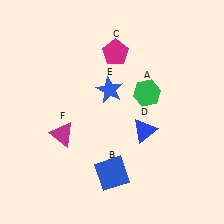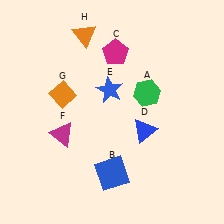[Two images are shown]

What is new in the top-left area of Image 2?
An orange triangle (H) was added in the top-left area of Image 2.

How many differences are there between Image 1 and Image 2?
There are 2 differences between the two images.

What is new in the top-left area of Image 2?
An orange diamond (G) was added in the top-left area of Image 2.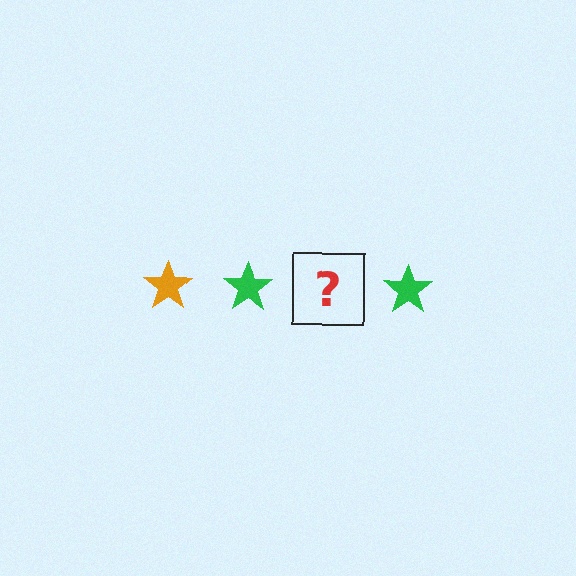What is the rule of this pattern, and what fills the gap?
The rule is that the pattern cycles through orange, green stars. The gap should be filled with an orange star.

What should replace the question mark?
The question mark should be replaced with an orange star.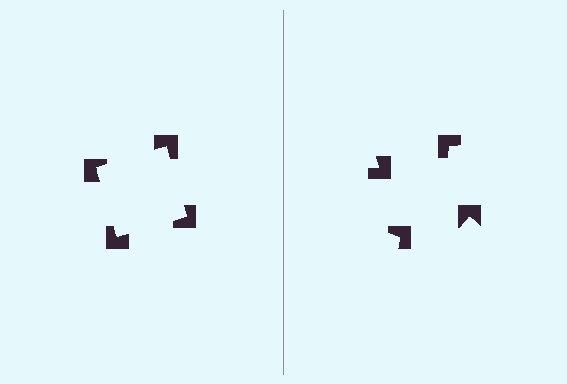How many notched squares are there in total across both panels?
8 — 4 on each side.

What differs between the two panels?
The notched squares are positioned identically on both sides; only the wedge orientations differ. On the left they align to a square; on the right they are misaligned.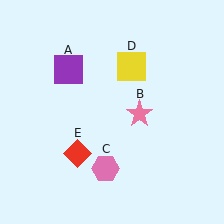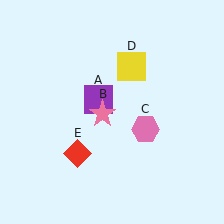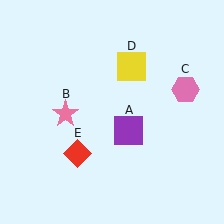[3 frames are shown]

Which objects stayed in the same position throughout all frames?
Yellow square (object D) and red diamond (object E) remained stationary.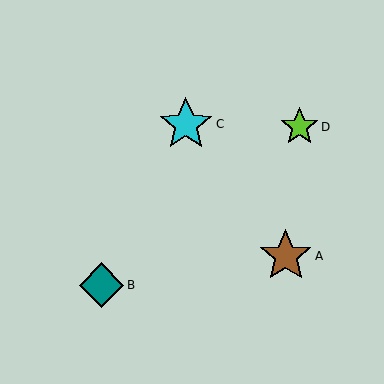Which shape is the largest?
The cyan star (labeled C) is the largest.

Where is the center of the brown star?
The center of the brown star is at (286, 256).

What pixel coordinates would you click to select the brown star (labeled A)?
Click at (286, 256) to select the brown star A.